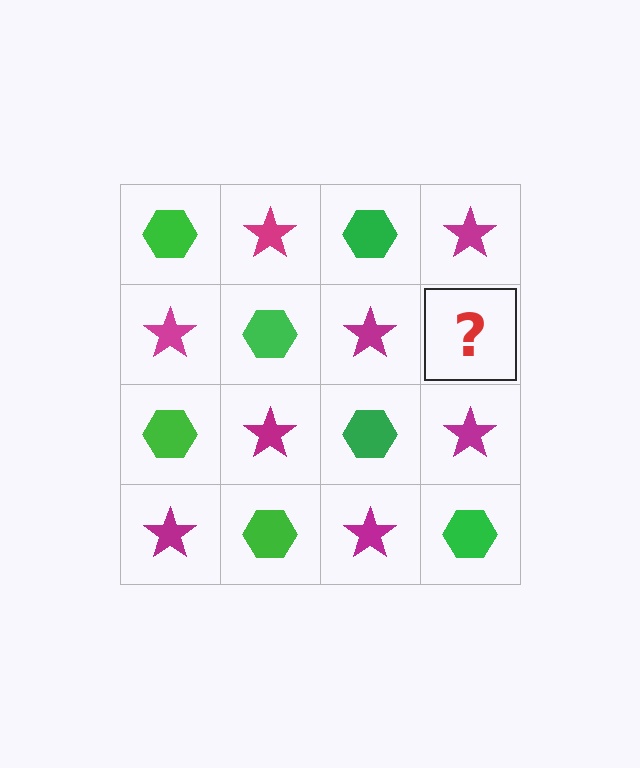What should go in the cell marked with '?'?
The missing cell should contain a green hexagon.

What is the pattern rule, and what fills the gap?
The rule is that it alternates green hexagon and magenta star in a checkerboard pattern. The gap should be filled with a green hexagon.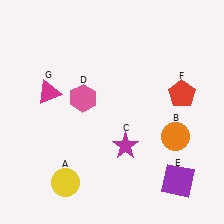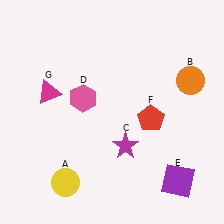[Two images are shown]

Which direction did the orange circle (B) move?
The orange circle (B) moved up.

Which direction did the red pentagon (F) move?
The red pentagon (F) moved left.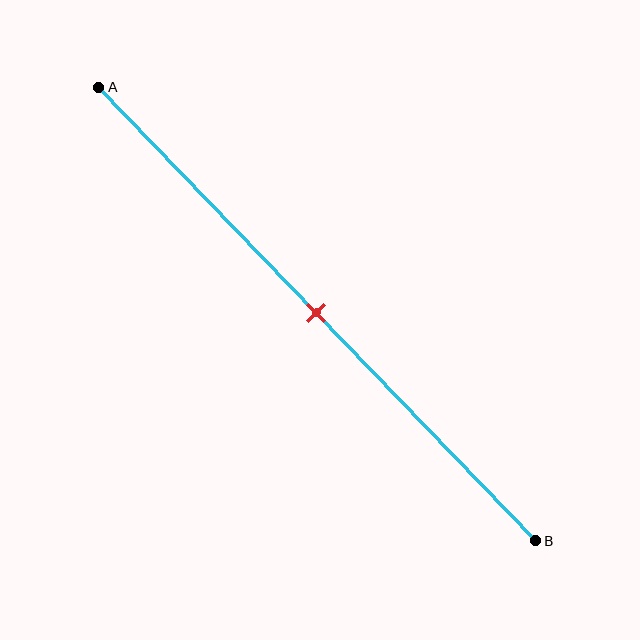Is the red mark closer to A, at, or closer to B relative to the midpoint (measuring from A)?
The red mark is approximately at the midpoint of segment AB.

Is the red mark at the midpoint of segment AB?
Yes, the mark is approximately at the midpoint.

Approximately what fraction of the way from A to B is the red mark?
The red mark is approximately 50% of the way from A to B.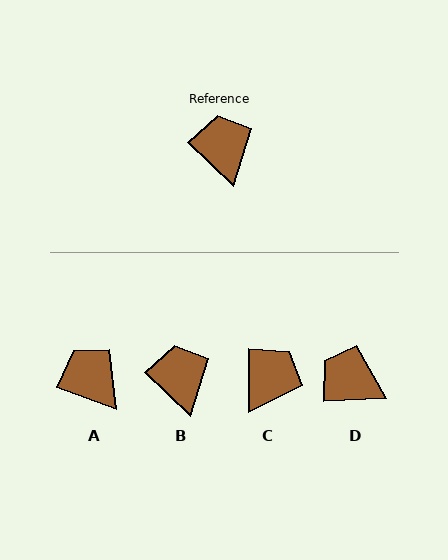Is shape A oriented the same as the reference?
No, it is off by about 24 degrees.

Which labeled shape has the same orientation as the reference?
B.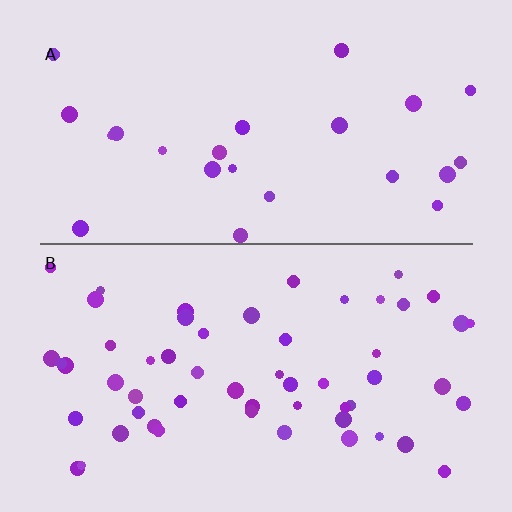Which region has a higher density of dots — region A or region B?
B (the bottom).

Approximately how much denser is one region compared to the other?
Approximately 2.3× — region B over region A.